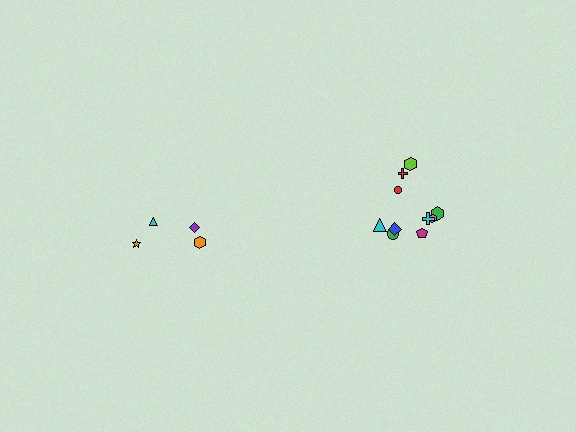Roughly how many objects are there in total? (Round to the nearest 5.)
Roughly 15 objects in total.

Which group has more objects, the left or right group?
The right group.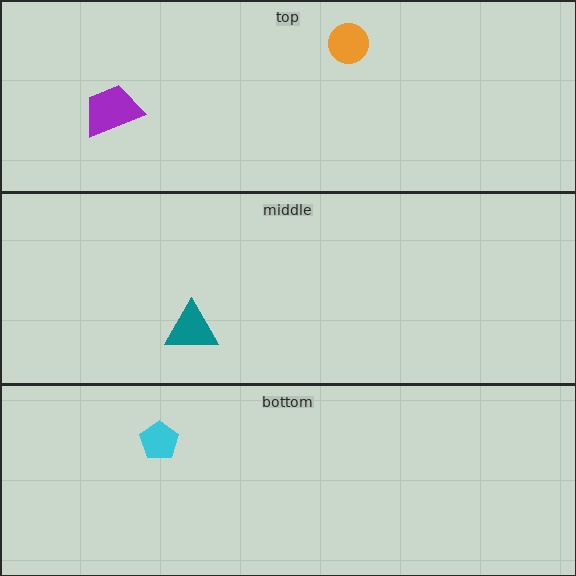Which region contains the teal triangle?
The middle region.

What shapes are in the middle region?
The teal triangle.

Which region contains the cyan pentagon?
The bottom region.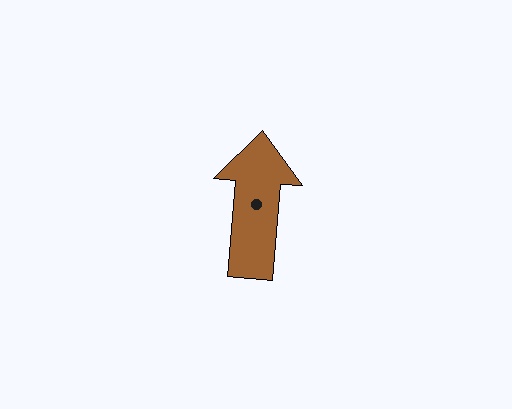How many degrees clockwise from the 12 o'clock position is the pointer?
Approximately 5 degrees.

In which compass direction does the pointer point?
North.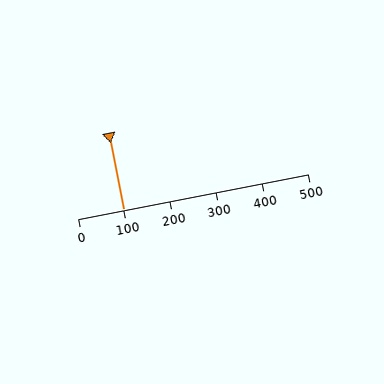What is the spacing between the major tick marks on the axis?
The major ticks are spaced 100 apart.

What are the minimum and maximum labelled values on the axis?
The axis runs from 0 to 500.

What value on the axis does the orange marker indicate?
The marker indicates approximately 100.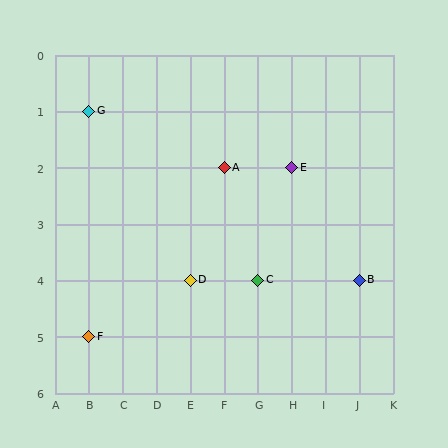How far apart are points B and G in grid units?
Points B and G are 8 columns and 3 rows apart (about 8.5 grid units diagonally).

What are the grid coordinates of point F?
Point F is at grid coordinates (B, 5).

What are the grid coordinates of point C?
Point C is at grid coordinates (G, 4).